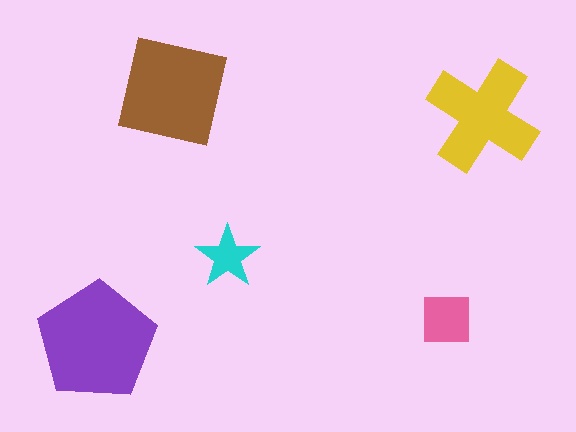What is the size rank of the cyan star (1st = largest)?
5th.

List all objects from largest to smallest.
The purple pentagon, the brown square, the yellow cross, the pink square, the cyan star.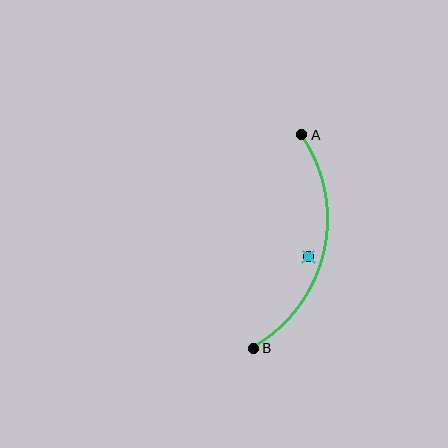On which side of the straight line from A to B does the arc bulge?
The arc bulges to the right of the straight line connecting A and B.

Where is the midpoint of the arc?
The arc midpoint is the point on the curve farthest from the straight line joining A and B. It sits to the right of that line.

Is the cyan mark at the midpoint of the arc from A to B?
No — the cyan mark does not lie on the arc at all. It sits slightly inside the curve.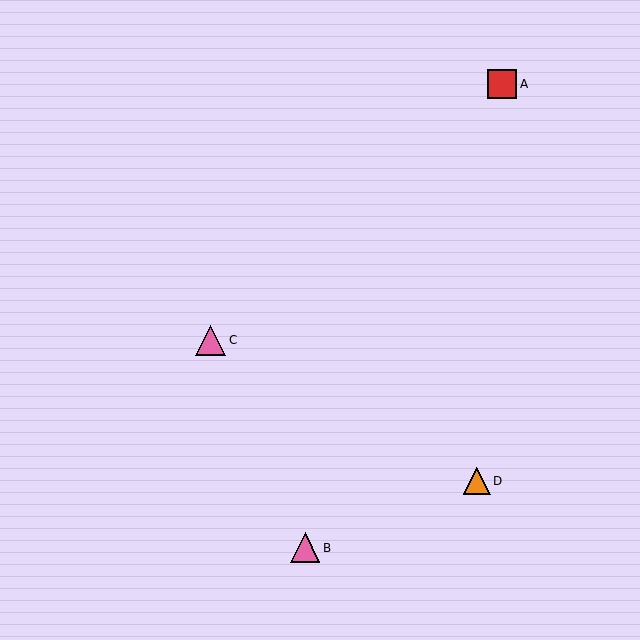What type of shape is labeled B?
Shape B is a pink triangle.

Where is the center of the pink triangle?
The center of the pink triangle is at (305, 548).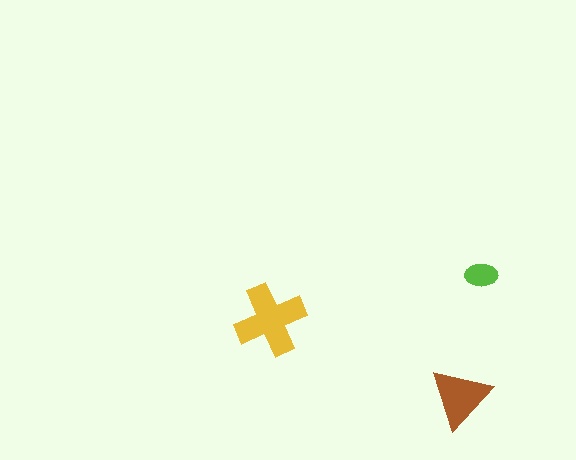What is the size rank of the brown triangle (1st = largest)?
2nd.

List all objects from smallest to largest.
The lime ellipse, the brown triangle, the yellow cross.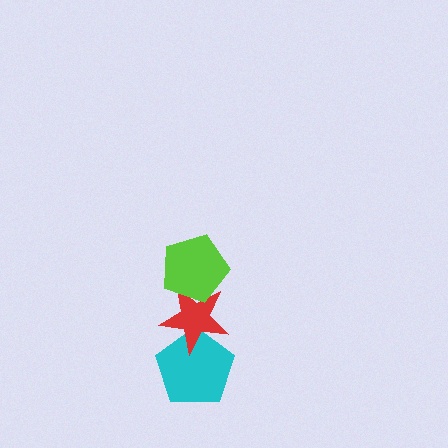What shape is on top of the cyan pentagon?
The red star is on top of the cyan pentagon.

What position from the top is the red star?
The red star is 2nd from the top.